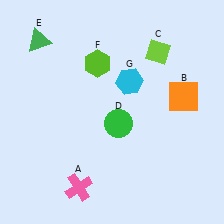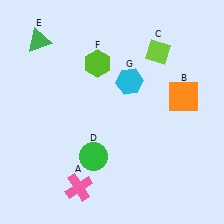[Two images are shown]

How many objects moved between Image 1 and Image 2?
1 object moved between the two images.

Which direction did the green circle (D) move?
The green circle (D) moved down.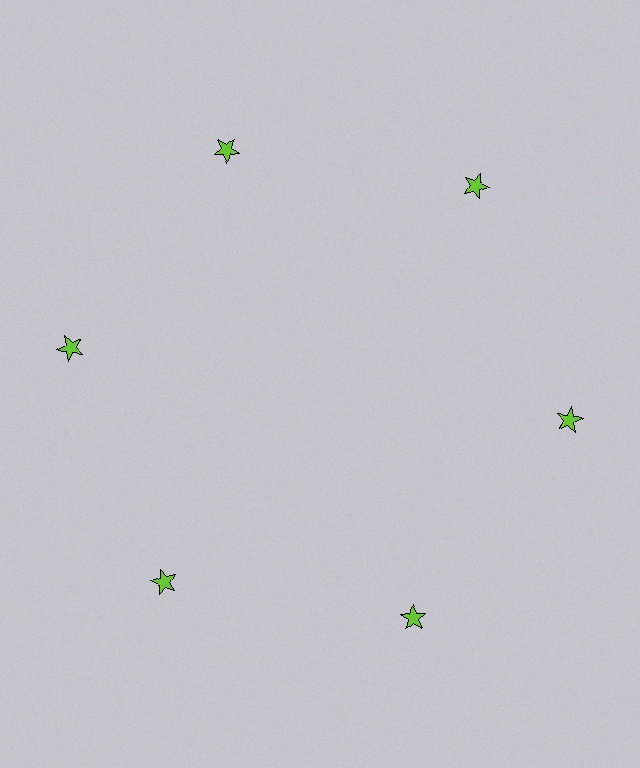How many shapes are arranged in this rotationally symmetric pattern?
There are 6 shapes, arranged in 6 groups of 1.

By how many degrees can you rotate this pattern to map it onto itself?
The pattern maps onto itself every 60 degrees of rotation.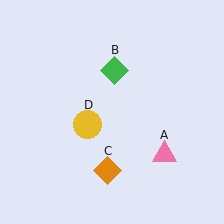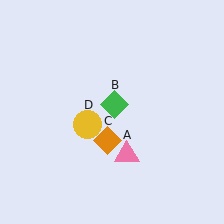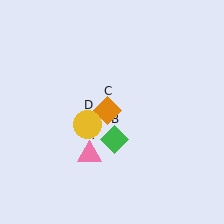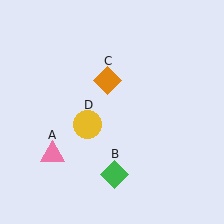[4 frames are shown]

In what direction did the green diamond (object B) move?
The green diamond (object B) moved down.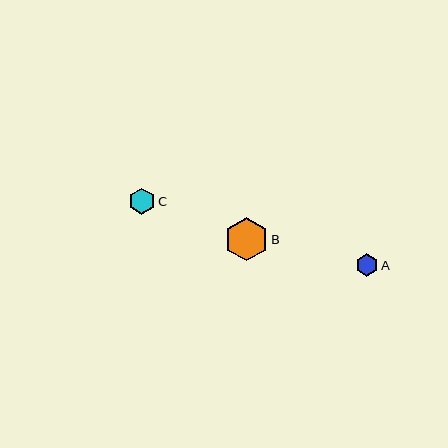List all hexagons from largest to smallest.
From largest to smallest: B, C, A.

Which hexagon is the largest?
Hexagon B is the largest with a size of approximately 43 pixels.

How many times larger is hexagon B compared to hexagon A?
Hexagon B is approximately 2.0 times the size of hexagon A.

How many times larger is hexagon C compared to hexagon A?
Hexagon C is approximately 1.2 times the size of hexagon A.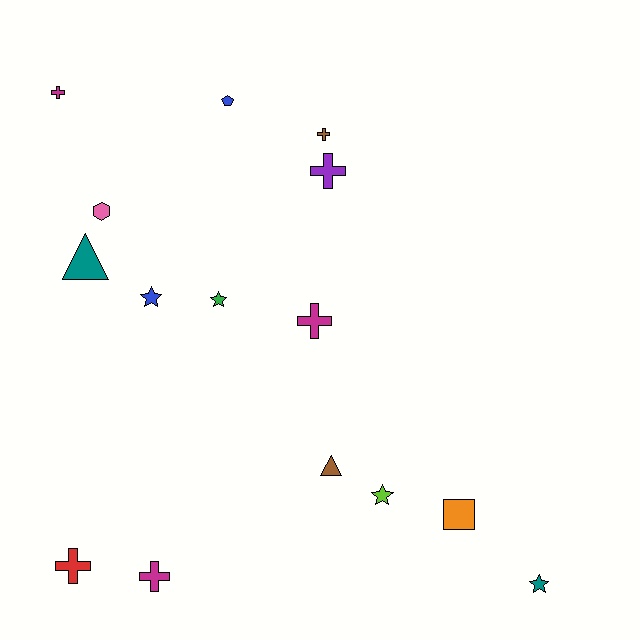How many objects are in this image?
There are 15 objects.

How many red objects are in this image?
There is 1 red object.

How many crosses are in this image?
There are 6 crosses.